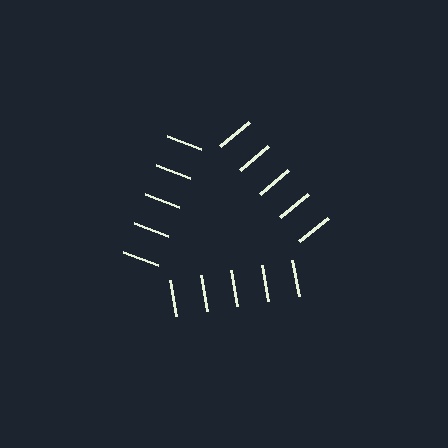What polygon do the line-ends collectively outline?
An illusory triangle — the line segments terminate on its edges but no continuous stroke is drawn.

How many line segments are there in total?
15 — 5 along each of the 3 edges.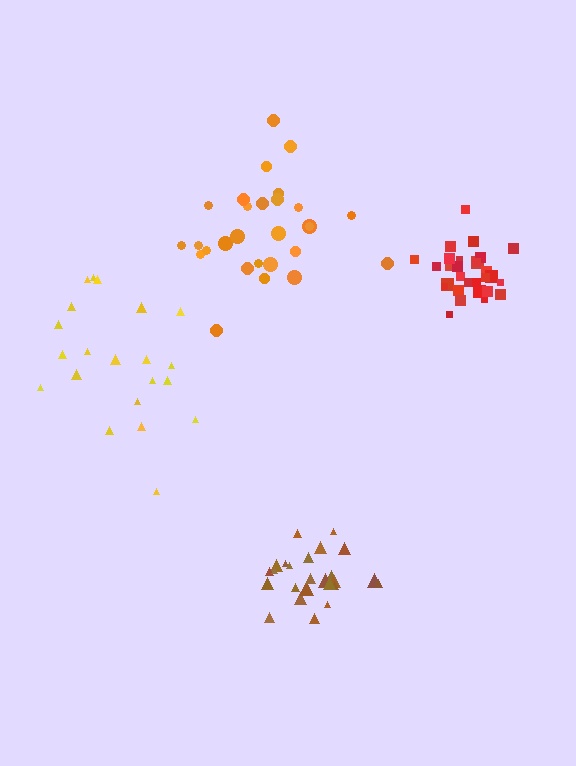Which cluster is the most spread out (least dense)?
Yellow.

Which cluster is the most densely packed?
Red.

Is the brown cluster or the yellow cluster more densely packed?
Brown.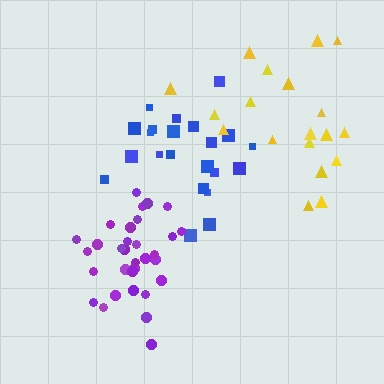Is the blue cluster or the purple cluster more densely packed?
Purple.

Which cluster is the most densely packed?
Purple.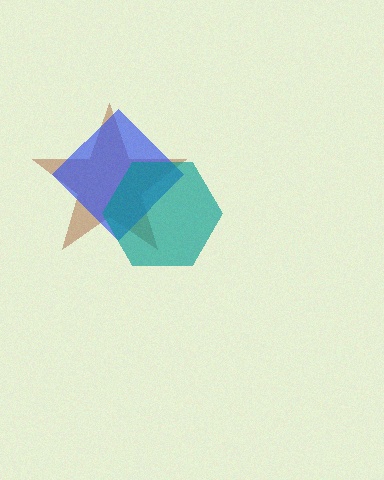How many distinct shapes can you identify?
There are 3 distinct shapes: a brown star, a blue diamond, a teal hexagon.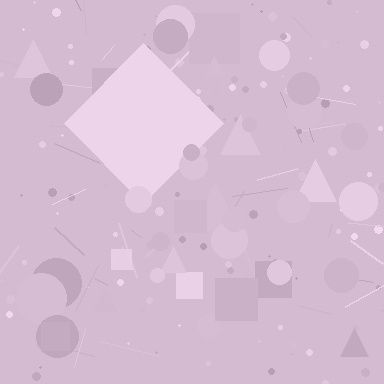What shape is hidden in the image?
A diamond is hidden in the image.